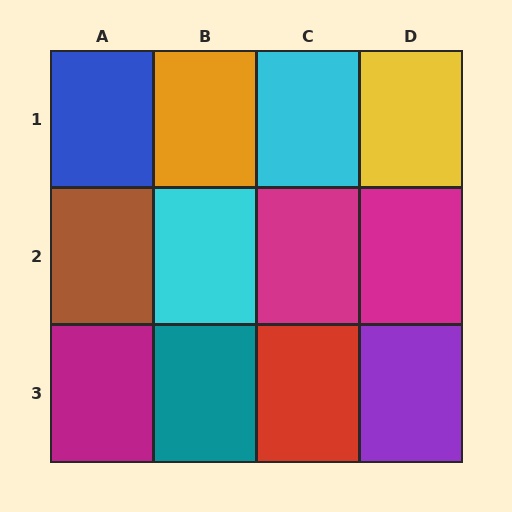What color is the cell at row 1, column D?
Yellow.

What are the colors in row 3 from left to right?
Magenta, teal, red, purple.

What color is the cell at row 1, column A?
Blue.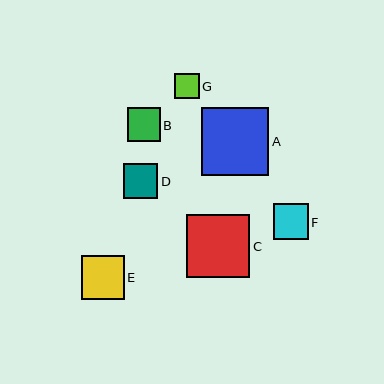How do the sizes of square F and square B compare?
Square F and square B are approximately the same size.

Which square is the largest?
Square A is the largest with a size of approximately 68 pixels.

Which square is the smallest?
Square G is the smallest with a size of approximately 25 pixels.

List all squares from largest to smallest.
From largest to smallest: A, C, E, F, D, B, G.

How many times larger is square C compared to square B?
Square C is approximately 1.9 times the size of square B.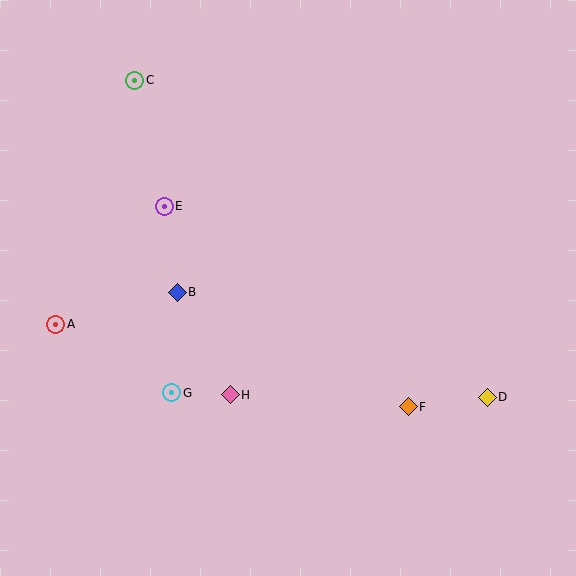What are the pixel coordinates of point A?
Point A is at (56, 324).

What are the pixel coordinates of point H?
Point H is at (230, 395).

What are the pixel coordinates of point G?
Point G is at (172, 393).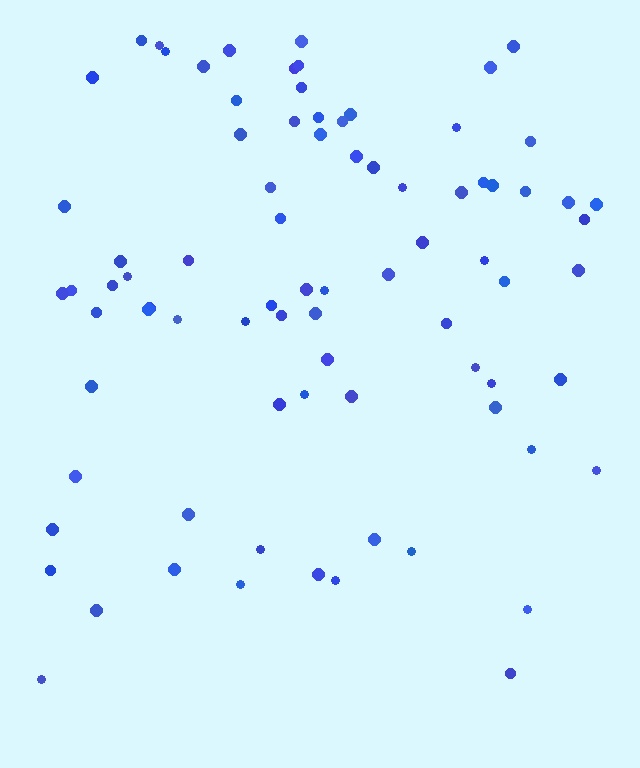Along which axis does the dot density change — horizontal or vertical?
Vertical.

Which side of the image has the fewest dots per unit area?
The bottom.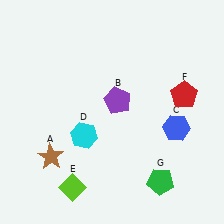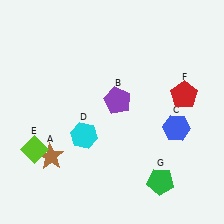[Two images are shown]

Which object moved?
The lime diamond (E) moved left.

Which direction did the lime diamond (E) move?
The lime diamond (E) moved left.